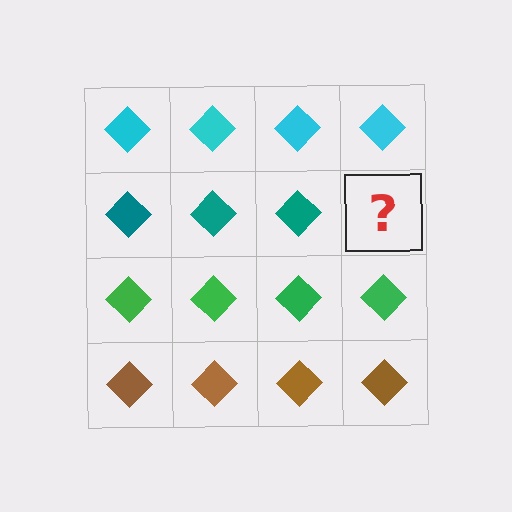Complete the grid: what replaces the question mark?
The question mark should be replaced with a teal diamond.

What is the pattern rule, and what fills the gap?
The rule is that each row has a consistent color. The gap should be filled with a teal diamond.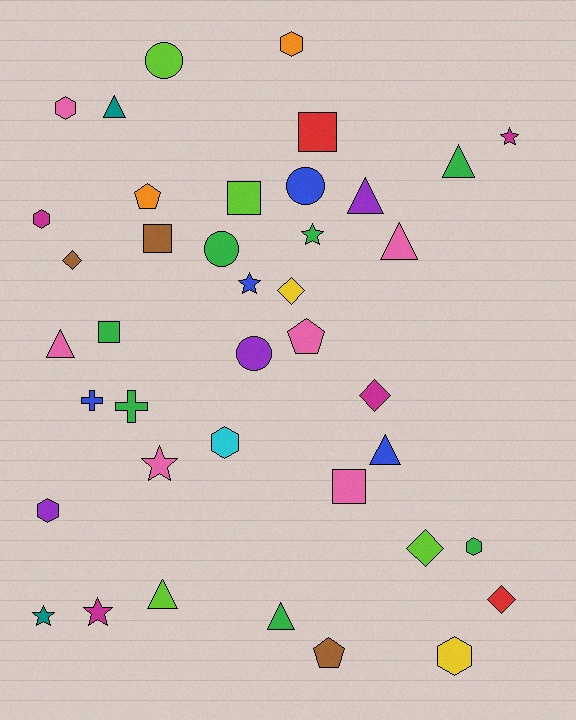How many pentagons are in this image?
There are 3 pentagons.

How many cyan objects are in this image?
There is 1 cyan object.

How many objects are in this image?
There are 40 objects.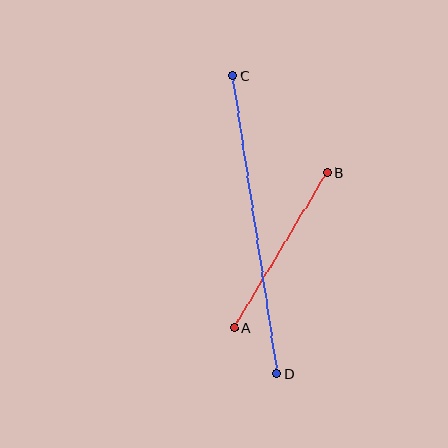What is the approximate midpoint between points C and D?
The midpoint is at approximately (255, 225) pixels.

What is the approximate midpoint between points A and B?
The midpoint is at approximately (280, 250) pixels.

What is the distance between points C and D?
The distance is approximately 301 pixels.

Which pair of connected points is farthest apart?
Points C and D are farthest apart.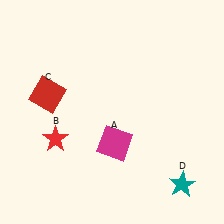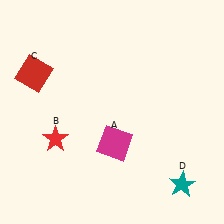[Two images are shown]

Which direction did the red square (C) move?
The red square (C) moved up.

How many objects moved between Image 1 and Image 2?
1 object moved between the two images.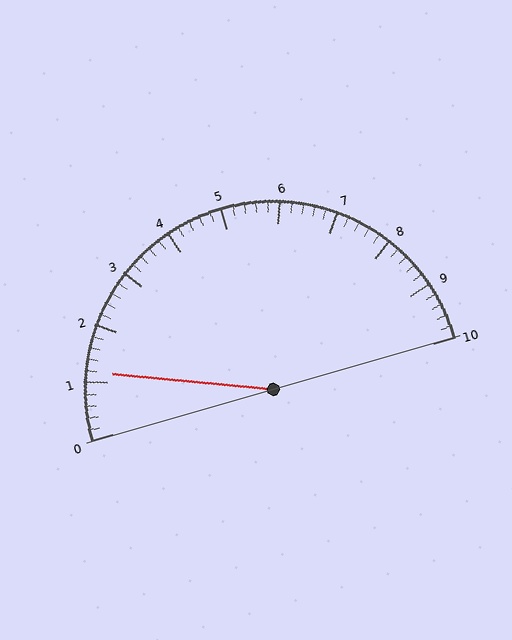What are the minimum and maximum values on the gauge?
The gauge ranges from 0 to 10.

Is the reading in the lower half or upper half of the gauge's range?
The reading is in the lower half of the range (0 to 10).